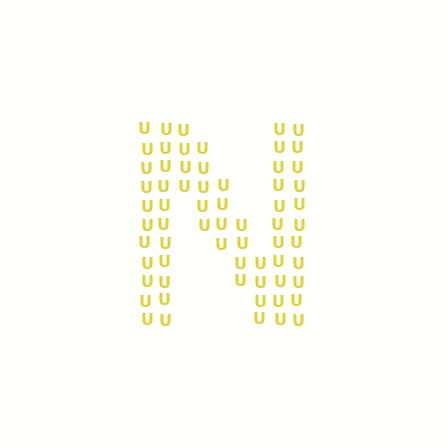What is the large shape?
The large shape is the letter N.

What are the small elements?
The small elements are letter U's.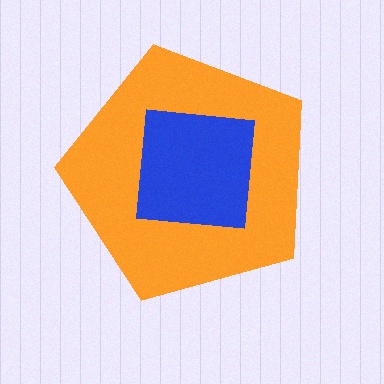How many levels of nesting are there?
2.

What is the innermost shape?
The blue square.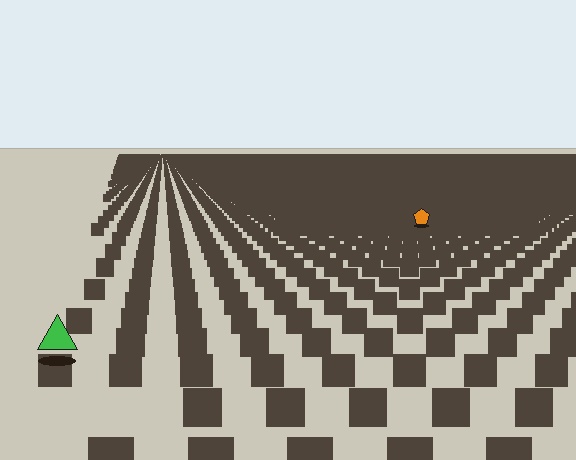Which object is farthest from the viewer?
The orange pentagon is farthest from the viewer. It appears smaller and the ground texture around it is denser.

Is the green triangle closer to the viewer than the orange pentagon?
Yes. The green triangle is closer — you can tell from the texture gradient: the ground texture is coarser near it.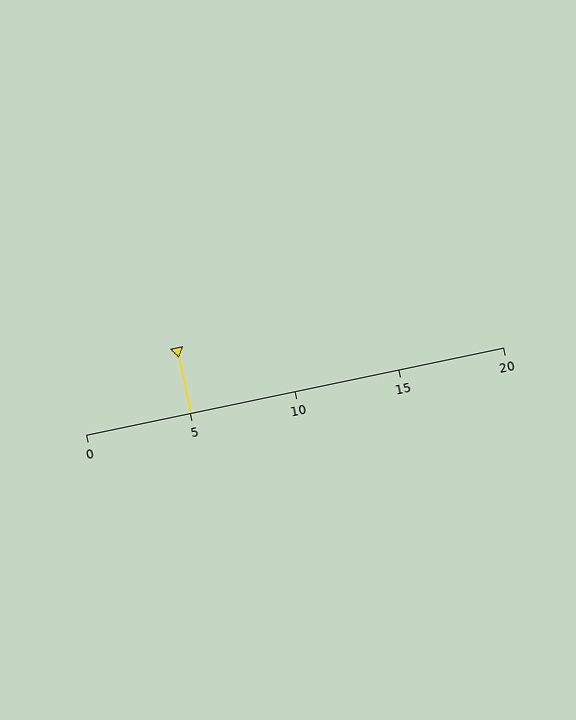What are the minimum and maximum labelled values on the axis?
The axis runs from 0 to 20.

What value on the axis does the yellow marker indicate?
The marker indicates approximately 5.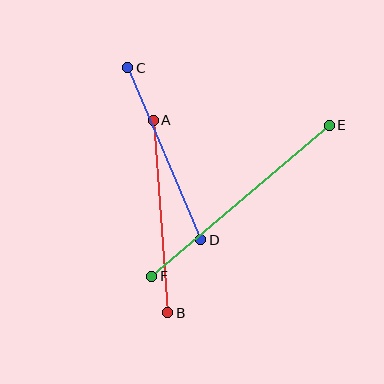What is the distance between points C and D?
The distance is approximately 187 pixels.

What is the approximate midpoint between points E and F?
The midpoint is at approximately (241, 201) pixels.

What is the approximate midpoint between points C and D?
The midpoint is at approximately (164, 154) pixels.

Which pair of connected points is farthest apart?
Points E and F are farthest apart.